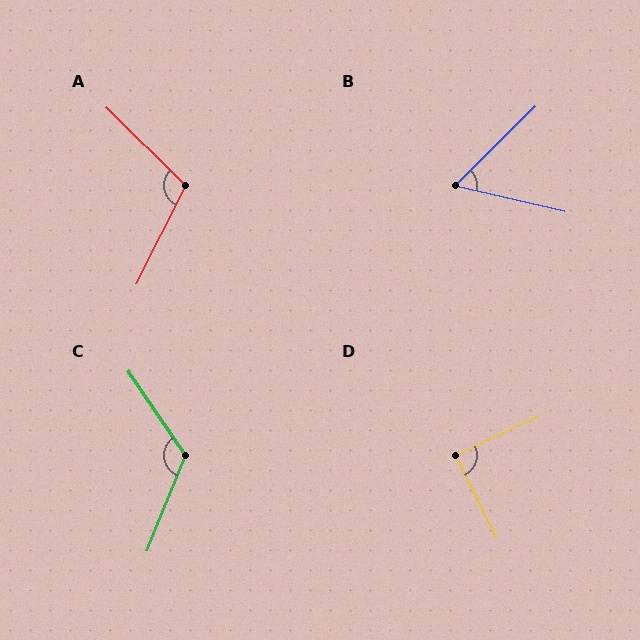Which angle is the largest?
C, at approximately 124 degrees.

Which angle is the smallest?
B, at approximately 58 degrees.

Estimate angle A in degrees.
Approximately 107 degrees.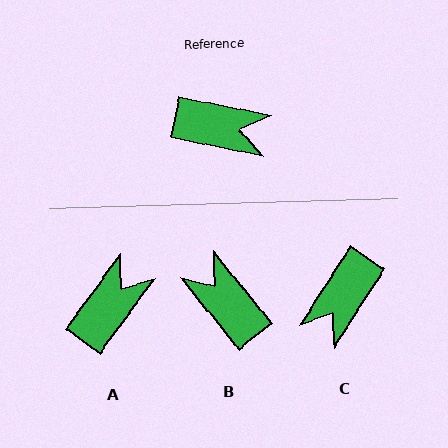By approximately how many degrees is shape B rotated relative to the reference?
Approximately 140 degrees counter-clockwise.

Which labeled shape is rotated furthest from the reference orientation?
B, about 140 degrees away.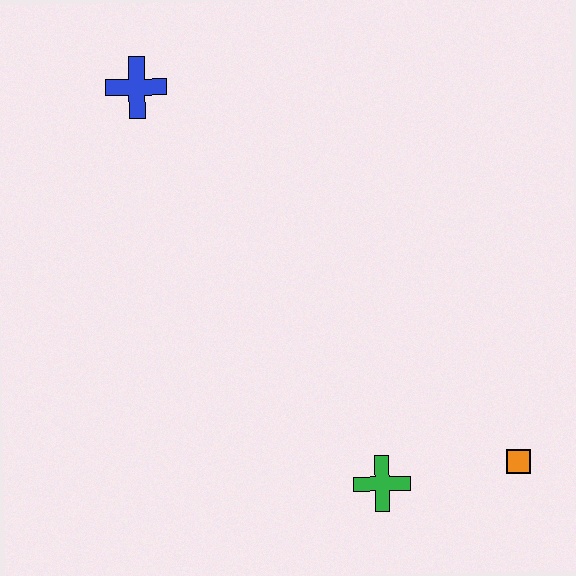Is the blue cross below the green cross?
No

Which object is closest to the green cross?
The orange square is closest to the green cross.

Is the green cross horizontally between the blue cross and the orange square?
Yes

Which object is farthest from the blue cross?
The orange square is farthest from the blue cross.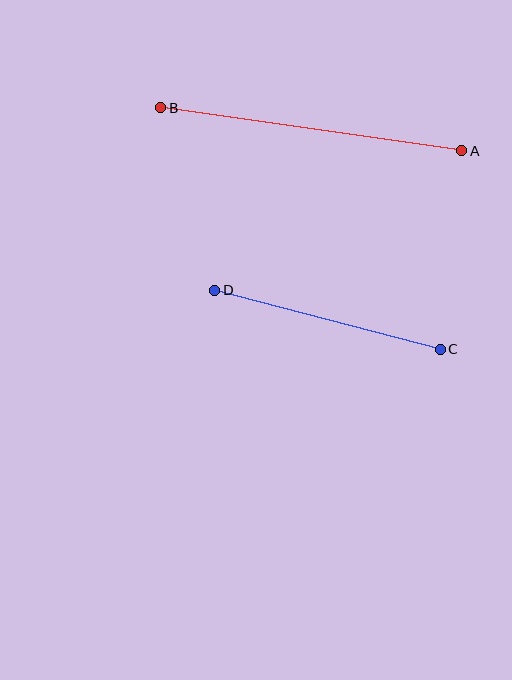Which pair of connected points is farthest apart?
Points A and B are farthest apart.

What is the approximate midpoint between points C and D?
The midpoint is at approximately (328, 320) pixels.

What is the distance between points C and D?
The distance is approximately 233 pixels.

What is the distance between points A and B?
The distance is approximately 304 pixels.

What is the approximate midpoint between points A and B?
The midpoint is at approximately (311, 129) pixels.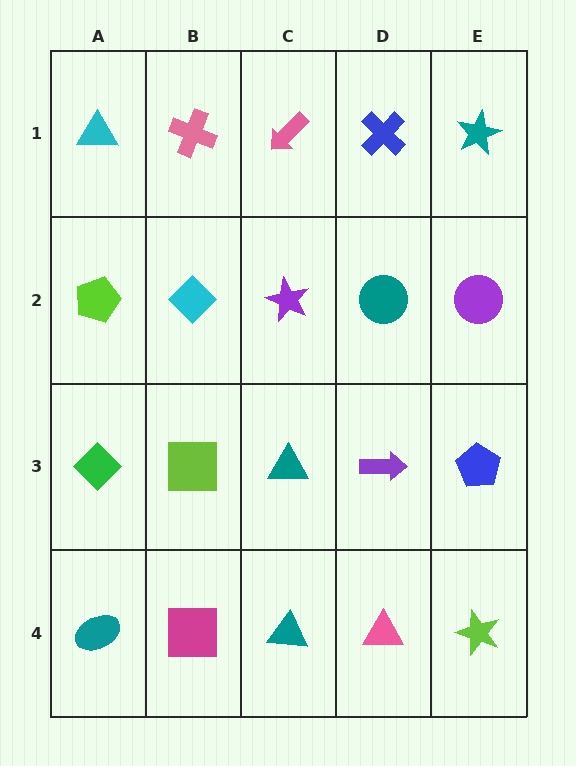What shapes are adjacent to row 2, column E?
A teal star (row 1, column E), a blue pentagon (row 3, column E), a teal circle (row 2, column D).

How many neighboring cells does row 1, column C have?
3.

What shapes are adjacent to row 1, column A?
A lime pentagon (row 2, column A), a pink cross (row 1, column B).